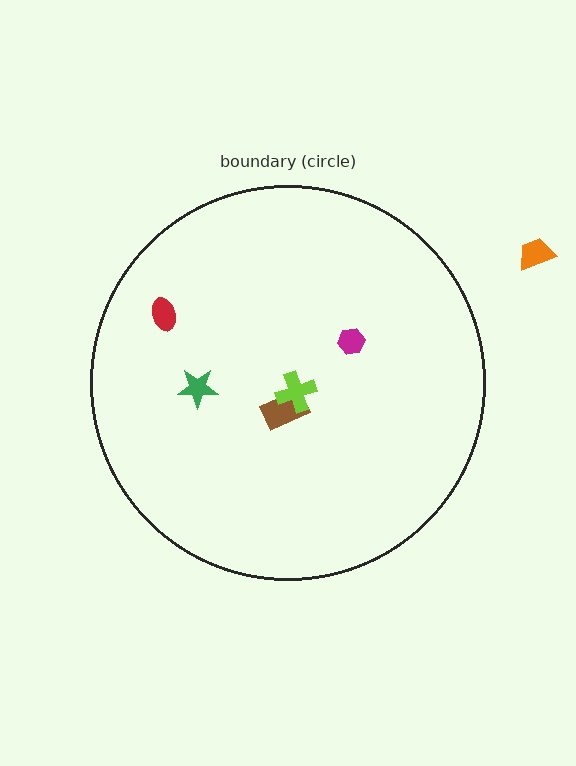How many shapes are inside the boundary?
5 inside, 1 outside.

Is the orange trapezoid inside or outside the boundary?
Outside.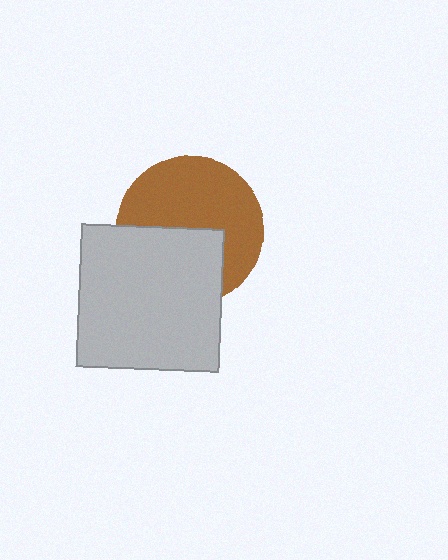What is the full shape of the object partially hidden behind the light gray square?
The partially hidden object is a brown circle.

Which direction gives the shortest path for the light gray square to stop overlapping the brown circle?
Moving down gives the shortest separation.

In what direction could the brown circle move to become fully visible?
The brown circle could move up. That would shift it out from behind the light gray square entirely.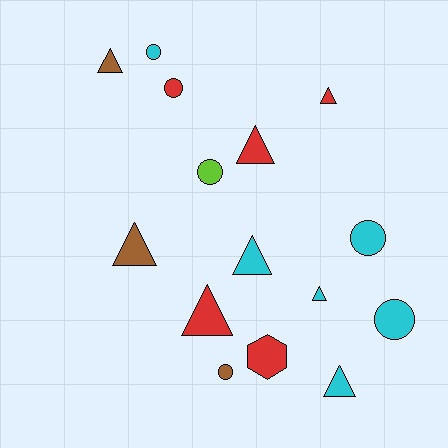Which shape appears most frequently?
Triangle, with 8 objects.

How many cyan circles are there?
There are 3 cyan circles.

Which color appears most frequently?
Cyan, with 6 objects.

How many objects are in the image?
There are 15 objects.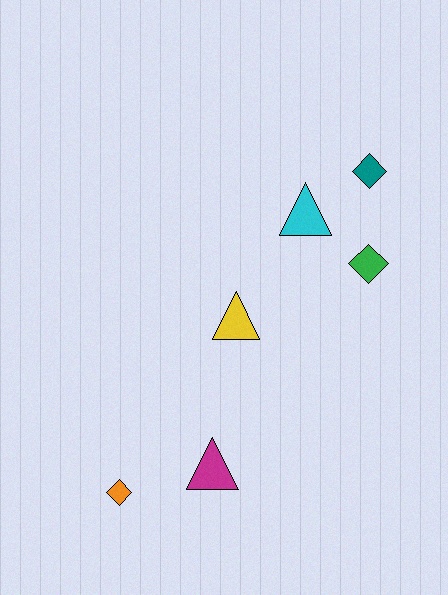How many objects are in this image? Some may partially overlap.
There are 6 objects.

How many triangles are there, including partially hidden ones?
There are 3 triangles.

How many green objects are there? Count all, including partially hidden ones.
There is 1 green object.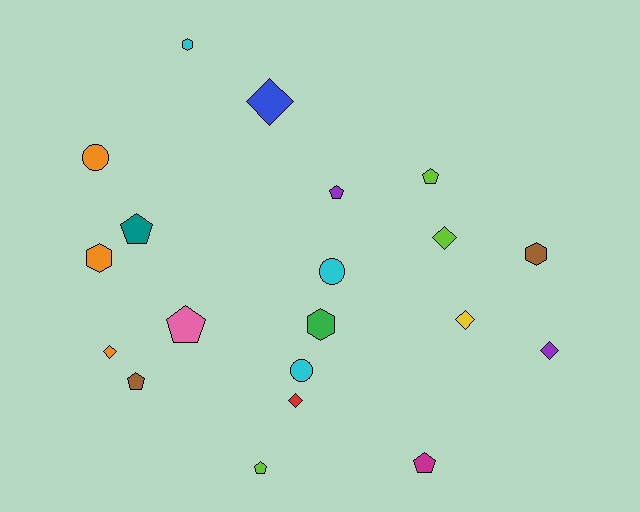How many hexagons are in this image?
There are 4 hexagons.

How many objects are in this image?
There are 20 objects.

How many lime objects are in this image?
There are 3 lime objects.